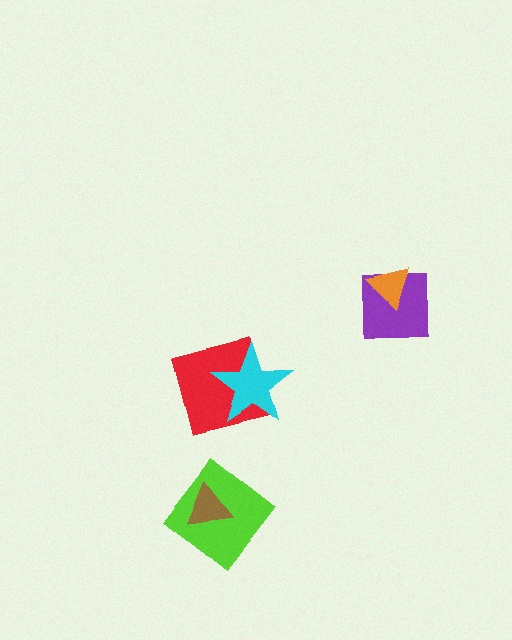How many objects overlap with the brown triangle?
1 object overlaps with the brown triangle.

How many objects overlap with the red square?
1 object overlaps with the red square.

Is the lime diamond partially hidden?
Yes, it is partially covered by another shape.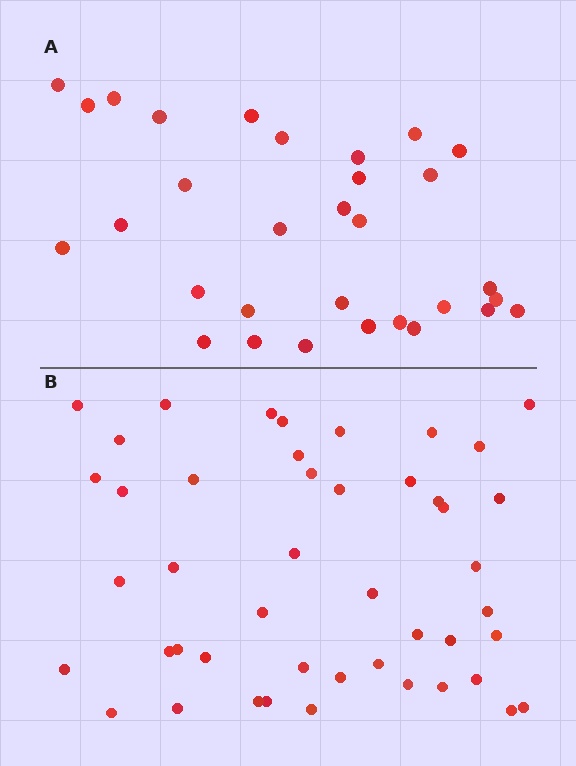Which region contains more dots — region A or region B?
Region B (the bottom region) has more dots.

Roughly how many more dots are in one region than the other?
Region B has approximately 15 more dots than region A.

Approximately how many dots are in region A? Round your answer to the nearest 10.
About 30 dots. (The exact count is 31, which rounds to 30.)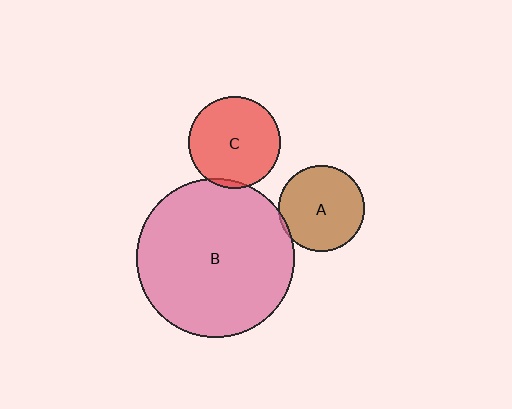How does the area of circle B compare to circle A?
Approximately 3.4 times.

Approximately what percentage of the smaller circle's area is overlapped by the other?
Approximately 5%.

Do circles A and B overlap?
Yes.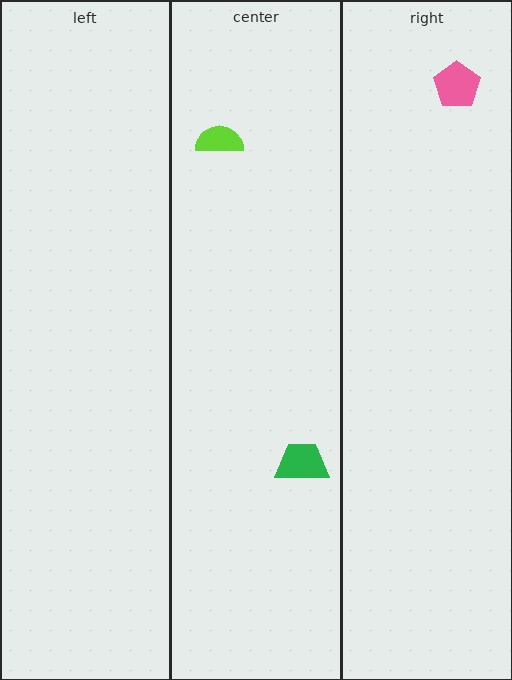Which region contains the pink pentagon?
The right region.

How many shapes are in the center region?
2.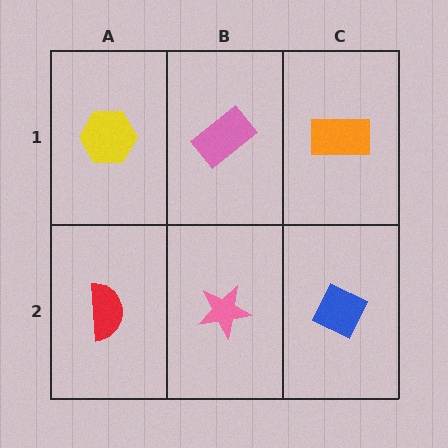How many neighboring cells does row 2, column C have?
2.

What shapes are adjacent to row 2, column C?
An orange rectangle (row 1, column C), a pink star (row 2, column B).